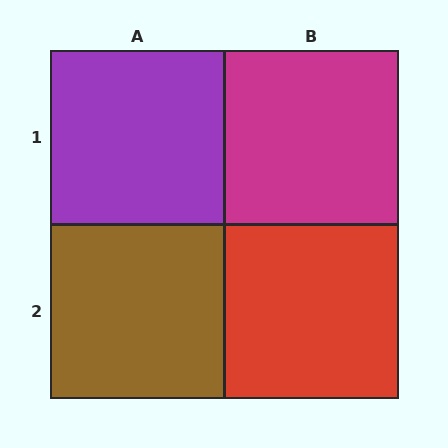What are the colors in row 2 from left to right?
Brown, red.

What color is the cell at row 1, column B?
Magenta.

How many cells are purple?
1 cell is purple.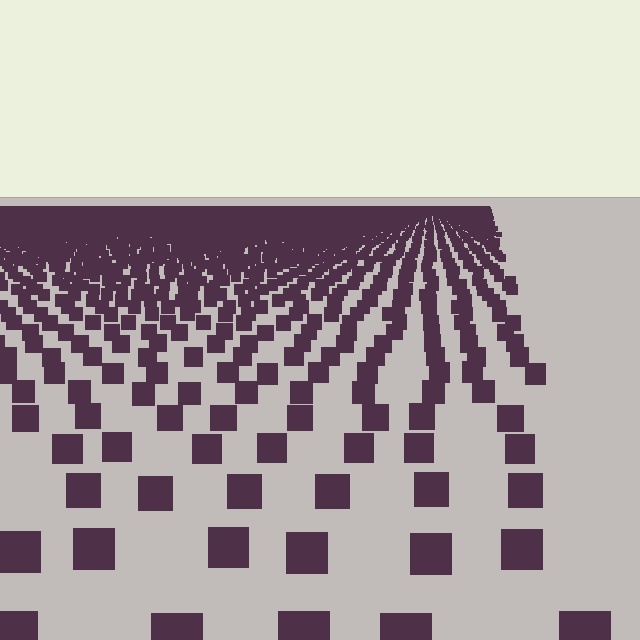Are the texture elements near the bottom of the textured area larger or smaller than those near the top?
Larger. Near the bottom, elements are closer to the viewer and appear at a bigger on-screen size.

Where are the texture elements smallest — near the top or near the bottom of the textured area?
Near the top.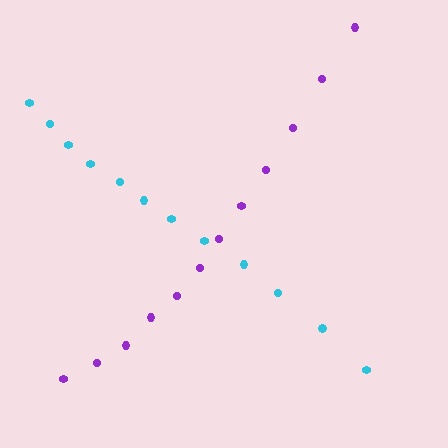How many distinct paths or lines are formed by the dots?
There are 2 distinct paths.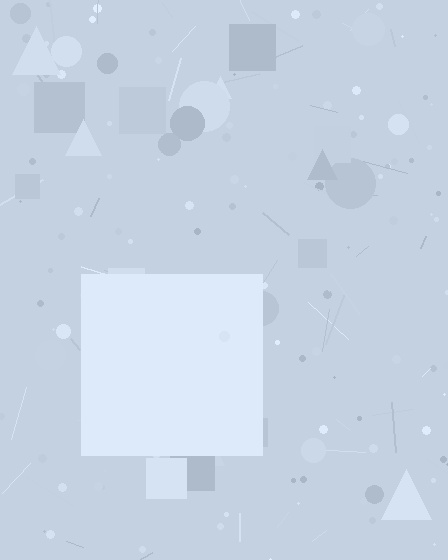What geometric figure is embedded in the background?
A square is embedded in the background.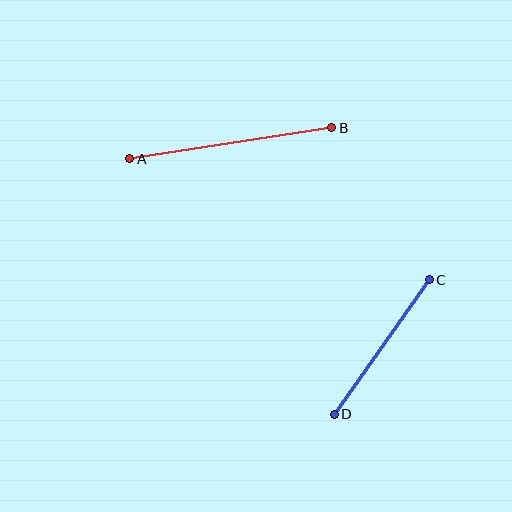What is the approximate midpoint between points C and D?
The midpoint is at approximately (382, 347) pixels.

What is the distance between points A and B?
The distance is approximately 204 pixels.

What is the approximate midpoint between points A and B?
The midpoint is at approximately (231, 143) pixels.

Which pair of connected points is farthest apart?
Points A and B are farthest apart.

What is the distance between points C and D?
The distance is approximately 165 pixels.